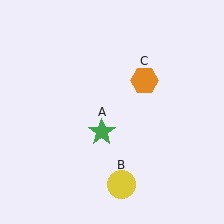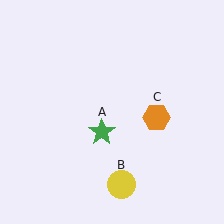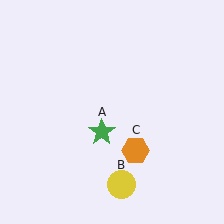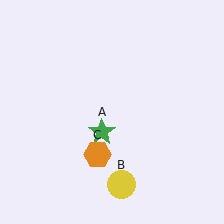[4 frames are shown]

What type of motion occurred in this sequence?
The orange hexagon (object C) rotated clockwise around the center of the scene.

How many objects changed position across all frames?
1 object changed position: orange hexagon (object C).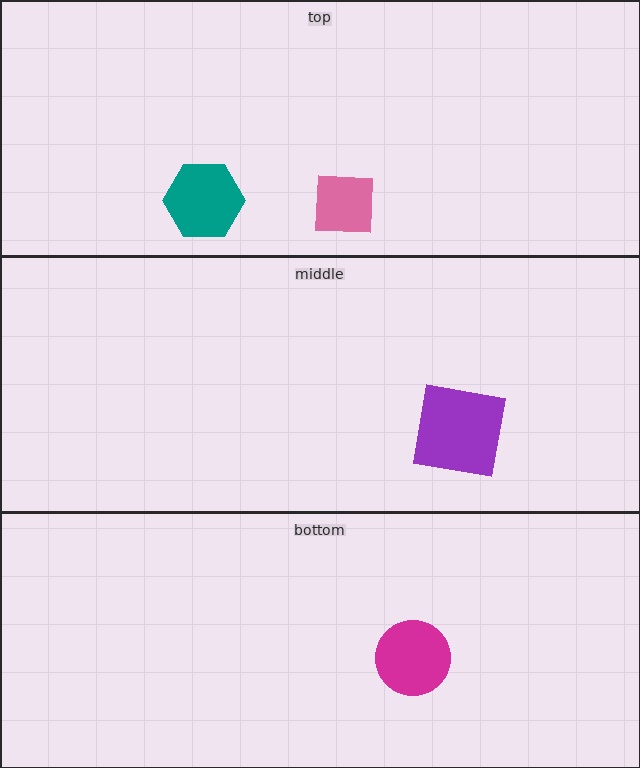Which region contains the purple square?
The middle region.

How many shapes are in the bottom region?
1.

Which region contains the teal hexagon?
The top region.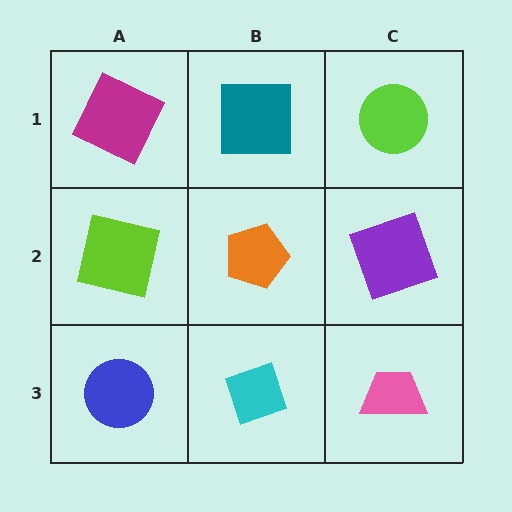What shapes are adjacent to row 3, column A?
A lime square (row 2, column A), a cyan diamond (row 3, column B).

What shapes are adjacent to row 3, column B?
An orange pentagon (row 2, column B), a blue circle (row 3, column A), a pink trapezoid (row 3, column C).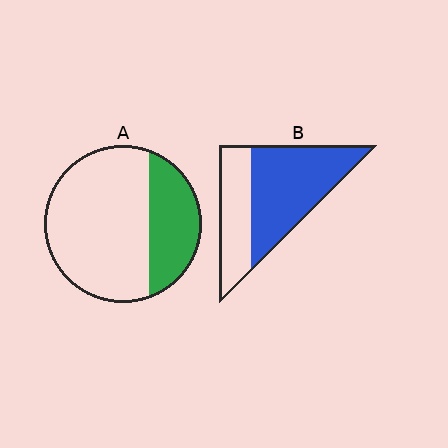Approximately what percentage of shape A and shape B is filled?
A is approximately 30% and B is approximately 65%.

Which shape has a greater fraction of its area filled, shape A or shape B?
Shape B.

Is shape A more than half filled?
No.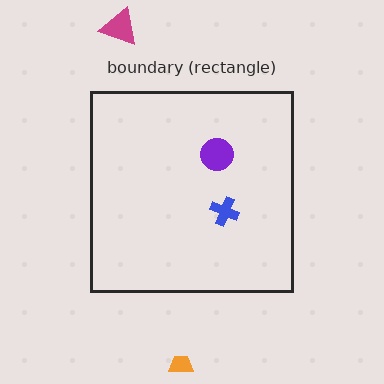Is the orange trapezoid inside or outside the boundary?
Outside.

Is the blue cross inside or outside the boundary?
Inside.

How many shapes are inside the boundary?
2 inside, 2 outside.